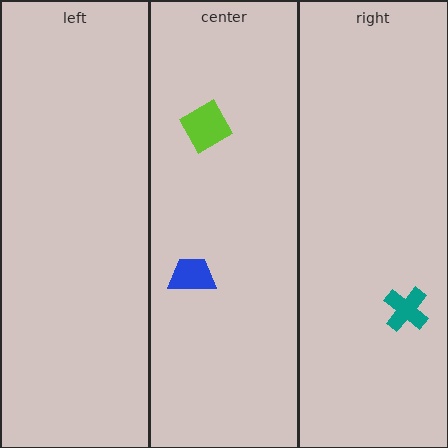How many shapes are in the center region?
2.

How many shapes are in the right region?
1.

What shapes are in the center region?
The blue trapezoid, the lime square.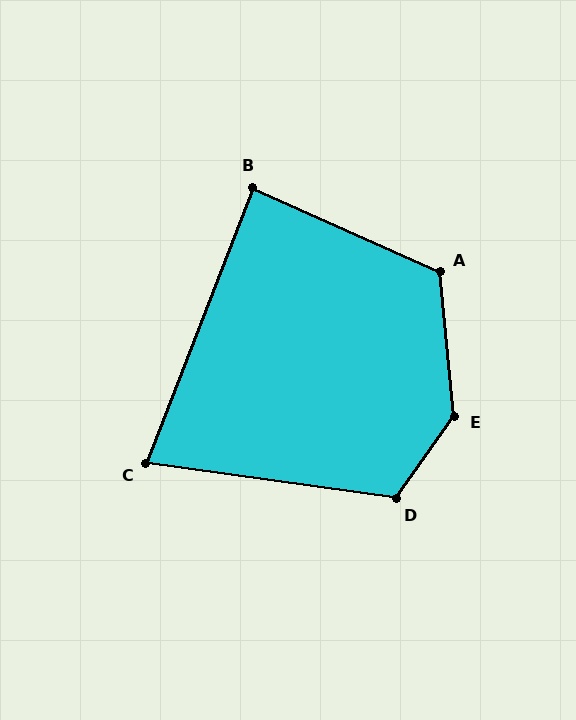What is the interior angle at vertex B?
Approximately 87 degrees (approximately right).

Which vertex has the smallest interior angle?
C, at approximately 77 degrees.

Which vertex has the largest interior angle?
E, at approximately 139 degrees.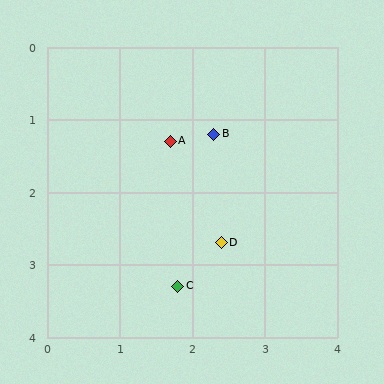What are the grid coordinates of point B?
Point B is at approximately (2.3, 1.2).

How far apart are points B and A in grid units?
Points B and A are about 0.6 grid units apart.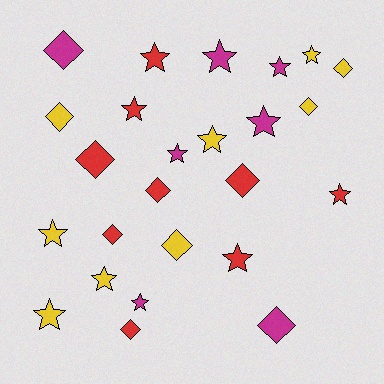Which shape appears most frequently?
Star, with 14 objects.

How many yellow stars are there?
There are 5 yellow stars.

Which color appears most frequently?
Red, with 9 objects.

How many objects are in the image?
There are 25 objects.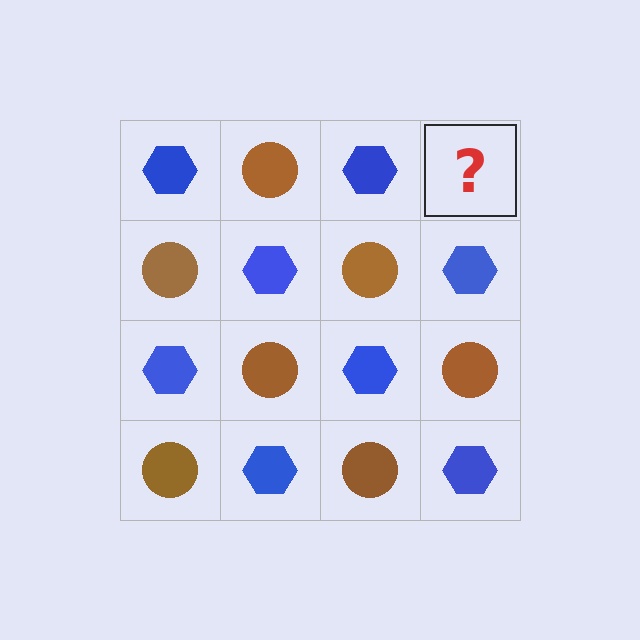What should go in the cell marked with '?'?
The missing cell should contain a brown circle.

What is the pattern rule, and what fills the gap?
The rule is that it alternates blue hexagon and brown circle in a checkerboard pattern. The gap should be filled with a brown circle.